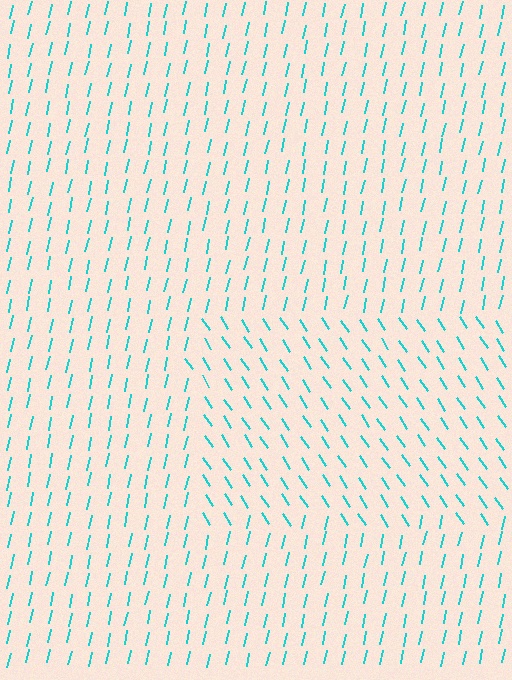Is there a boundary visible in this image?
Yes, there is a texture boundary formed by a change in line orientation.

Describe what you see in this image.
The image is filled with small cyan line segments. A rectangle region in the image has lines oriented differently from the surrounding lines, creating a visible texture boundary.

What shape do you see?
I see a rectangle.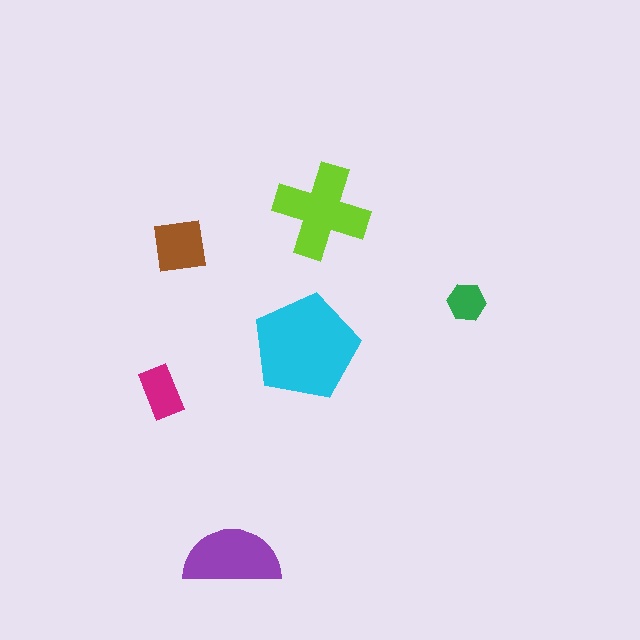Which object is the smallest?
The green hexagon.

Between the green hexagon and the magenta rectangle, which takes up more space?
The magenta rectangle.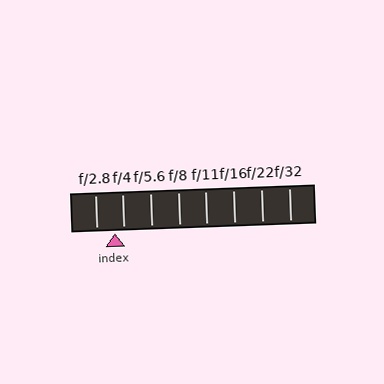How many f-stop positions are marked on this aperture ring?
There are 8 f-stop positions marked.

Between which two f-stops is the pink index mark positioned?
The index mark is between f/2.8 and f/4.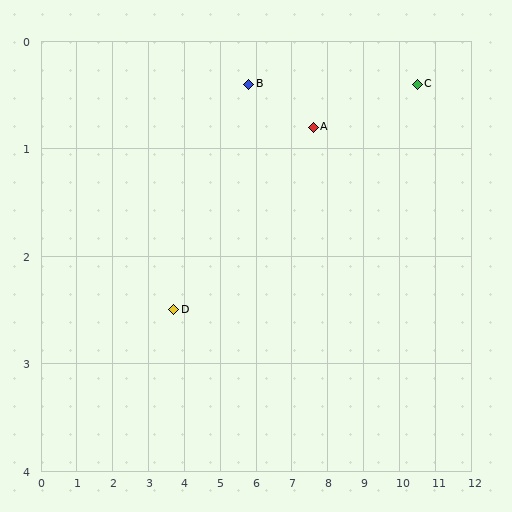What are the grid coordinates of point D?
Point D is at approximately (3.7, 2.5).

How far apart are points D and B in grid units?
Points D and B are about 3.0 grid units apart.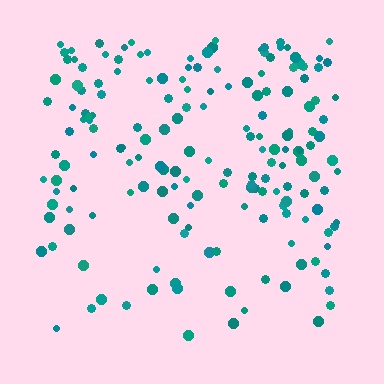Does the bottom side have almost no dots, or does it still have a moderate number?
Still a moderate number, just noticeably fewer than the top.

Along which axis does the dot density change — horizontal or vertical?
Vertical.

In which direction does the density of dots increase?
From bottom to top, with the top side densest.